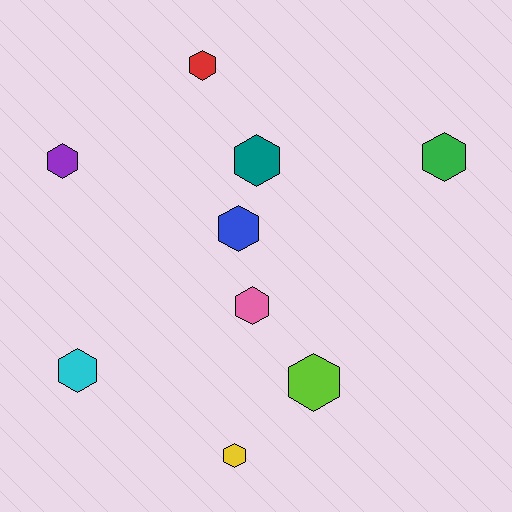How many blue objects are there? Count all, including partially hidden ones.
There is 1 blue object.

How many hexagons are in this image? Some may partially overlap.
There are 9 hexagons.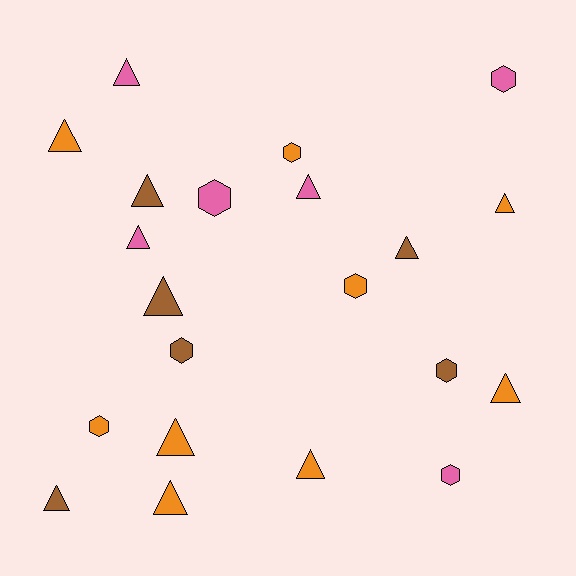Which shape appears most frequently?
Triangle, with 13 objects.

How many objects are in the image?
There are 21 objects.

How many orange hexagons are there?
There are 3 orange hexagons.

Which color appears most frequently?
Orange, with 9 objects.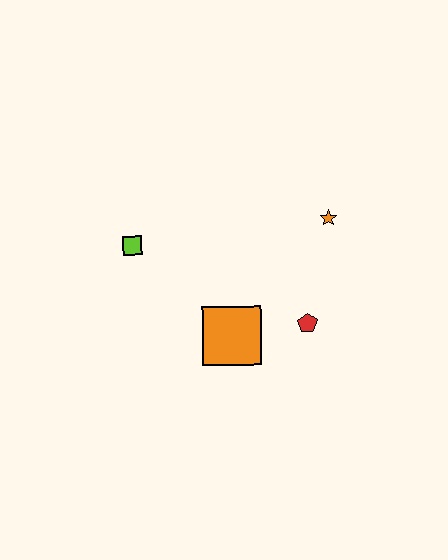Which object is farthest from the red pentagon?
The lime square is farthest from the red pentagon.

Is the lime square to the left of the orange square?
Yes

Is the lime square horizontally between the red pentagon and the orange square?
No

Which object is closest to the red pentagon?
The orange square is closest to the red pentagon.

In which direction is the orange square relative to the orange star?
The orange square is below the orange star.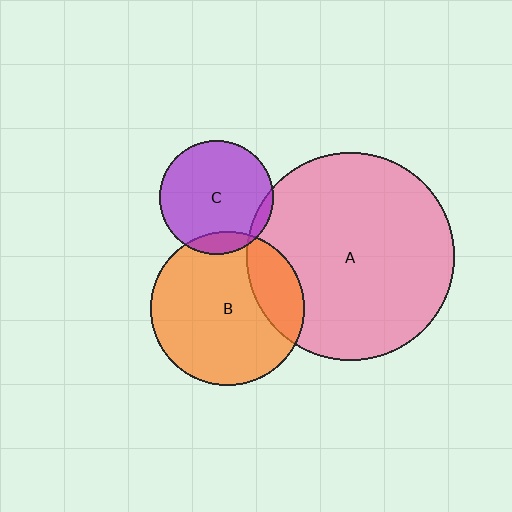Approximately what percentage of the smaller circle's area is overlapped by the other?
Approximately 20%.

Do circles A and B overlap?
Yes.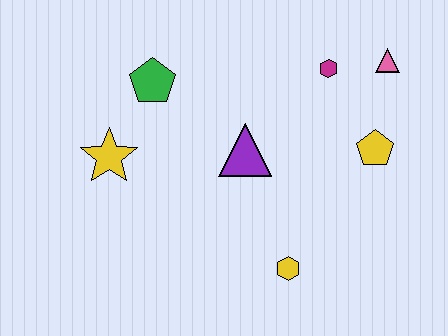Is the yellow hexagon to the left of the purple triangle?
No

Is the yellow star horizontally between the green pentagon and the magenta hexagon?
No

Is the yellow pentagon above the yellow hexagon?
Yes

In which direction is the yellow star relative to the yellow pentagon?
The yellow star is to the left of the yellow pentagon.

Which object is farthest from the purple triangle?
The pink triangle is farthest from the purple triangle.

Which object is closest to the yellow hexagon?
The purple triangle is closest to the yellow hexagon.